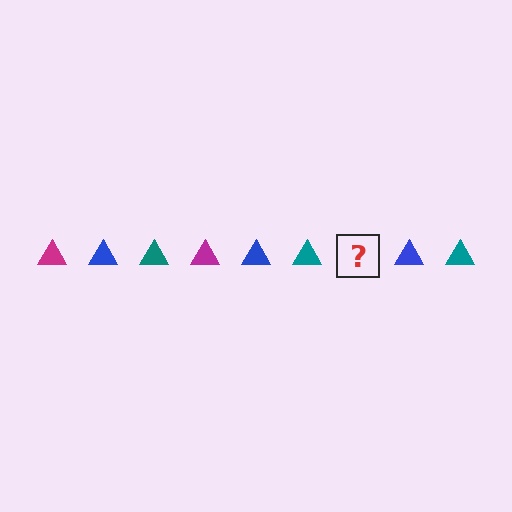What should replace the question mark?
The question mark should be replaced with a magenta triangle.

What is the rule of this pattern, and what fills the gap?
The rule is that the pattern cycles through magenta, blue, teal triangles. The gap should be filled with a magenta triangle.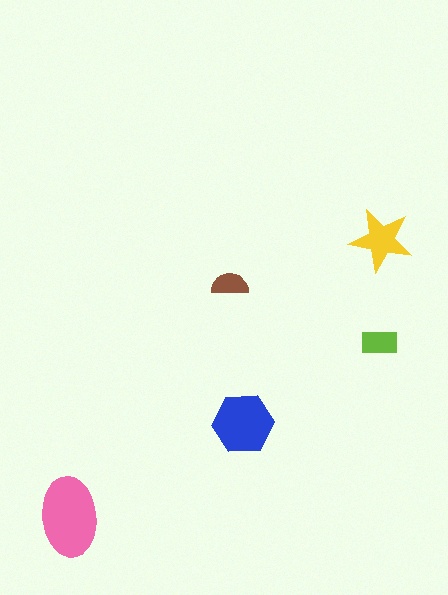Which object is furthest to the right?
The yellow star is rightmost.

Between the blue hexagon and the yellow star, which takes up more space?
The blue hexagon.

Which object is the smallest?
The brown semicircle.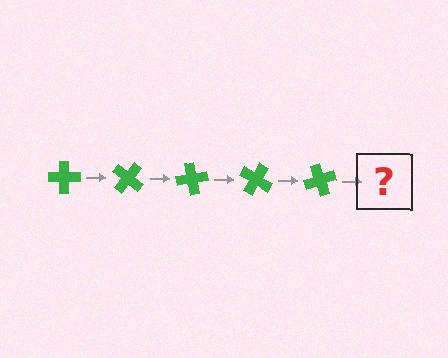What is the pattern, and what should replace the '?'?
The pattern is that the cross rotates 40 degrees each step. The '?' should be a green cross rotated 200 degrees.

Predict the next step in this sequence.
The next step is a green cross rotated 200 degrees.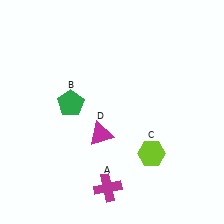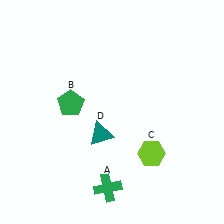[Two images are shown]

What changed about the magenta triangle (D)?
In Image 1, D is magenta. In Image 2, it changed to teal.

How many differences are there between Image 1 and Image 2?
There are 2 differences between the two images.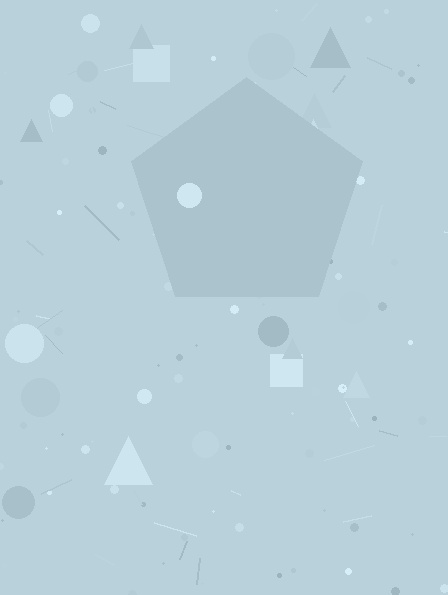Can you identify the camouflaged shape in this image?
The camouflaged shape is a pentagon.